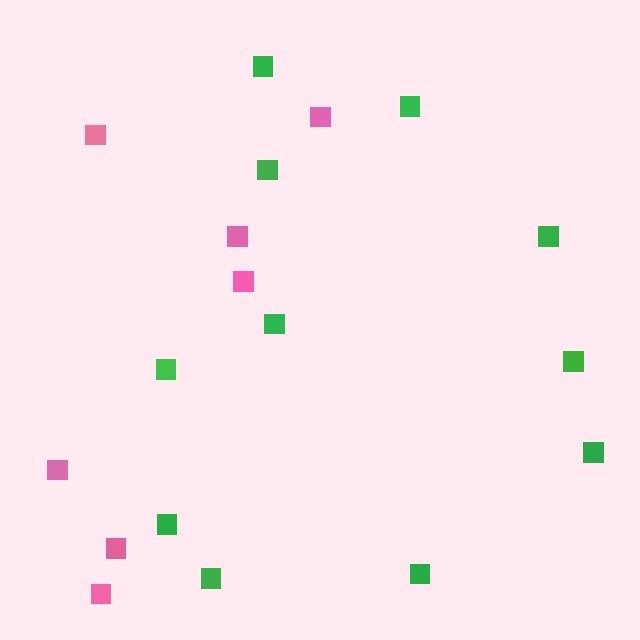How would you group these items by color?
There are 2 groups: one group of green squares (11) and one group of pink squares (7).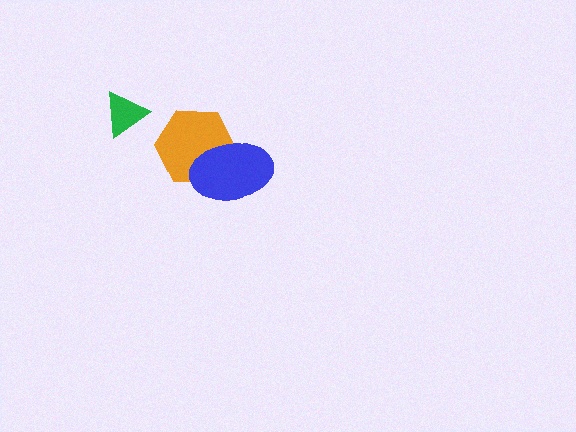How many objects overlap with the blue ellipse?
1 object overlaps with the blue ellipse.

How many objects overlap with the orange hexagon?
1 object overlaps with the orange hexagon.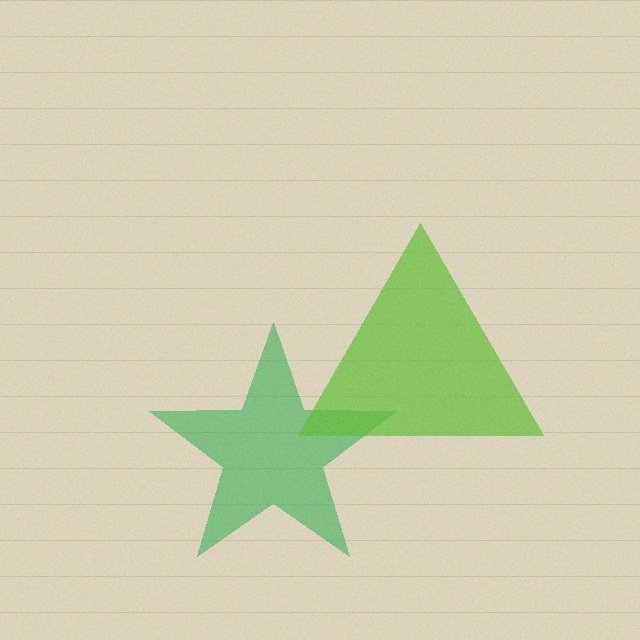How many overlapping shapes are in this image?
There are 2 overlapping shapes in the image.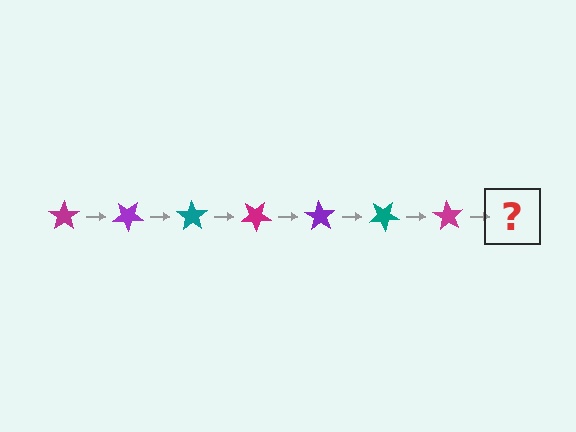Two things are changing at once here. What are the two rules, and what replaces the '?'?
The two rules are that it rotates 35 degrees each step and the color cycles through magenta, purple, and teal. The '?' should be a purple star, rotated 245 degrees from the start.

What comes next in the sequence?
The next element should be a purple star, rotated 245 degrees from the start.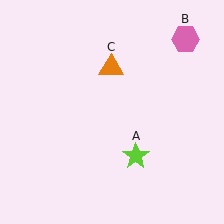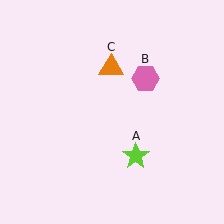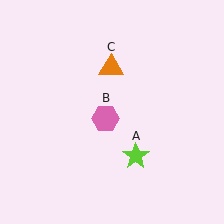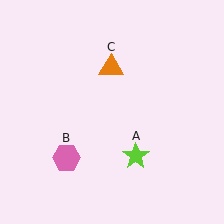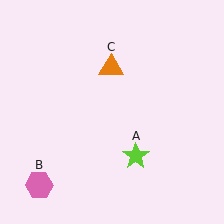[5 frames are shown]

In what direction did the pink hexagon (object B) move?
The pink hexagon (object B) moved down and to the left.